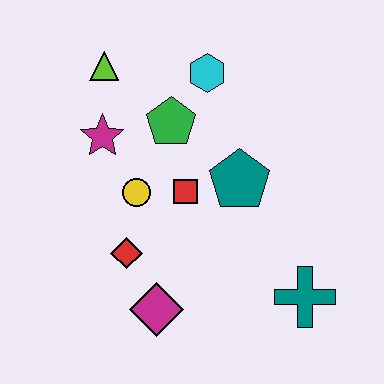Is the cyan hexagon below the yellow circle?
No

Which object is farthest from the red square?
The teal cross is farthest from the red square.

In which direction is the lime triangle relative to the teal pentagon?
The lime triangle is to the left of the teal pentagon.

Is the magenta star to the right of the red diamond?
No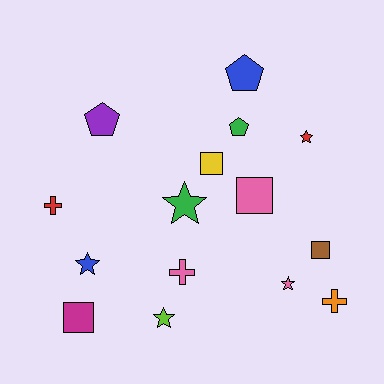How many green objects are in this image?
There are 2 green objects.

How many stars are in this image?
There are 5 stars.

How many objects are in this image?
There are 15 objects.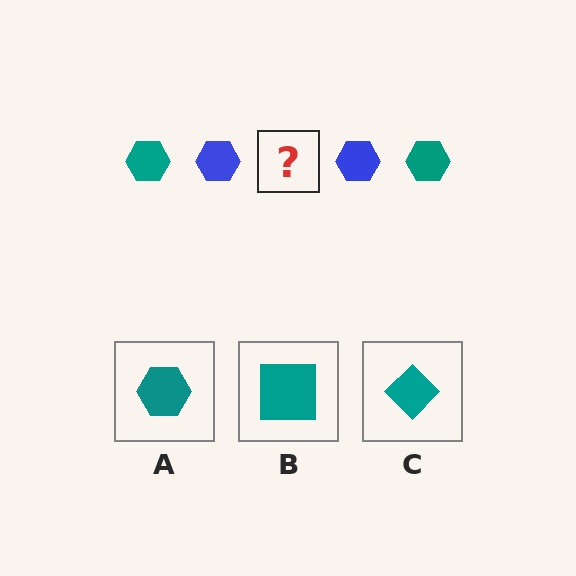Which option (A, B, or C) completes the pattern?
A.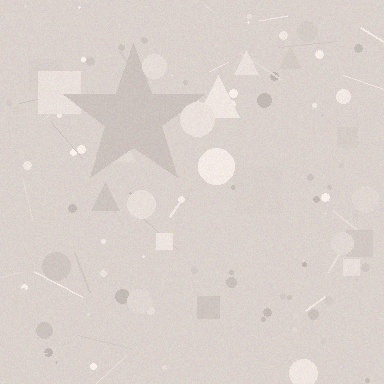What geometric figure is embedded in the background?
A star is embedded in the background.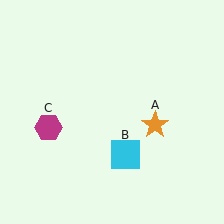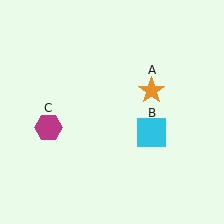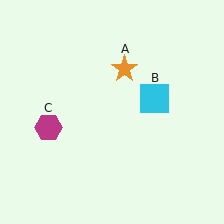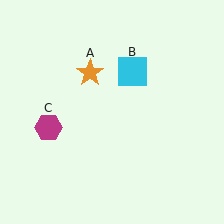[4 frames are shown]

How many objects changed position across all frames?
2 objects changed position: orange star (object A), cyan square (object B).